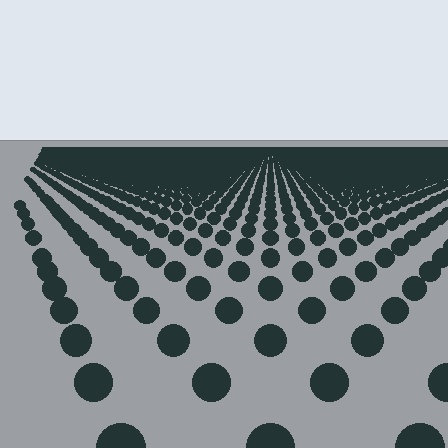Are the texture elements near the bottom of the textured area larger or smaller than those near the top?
Larger. Near the bottom, elements are closer to the viewer and appear at a bigger on-screen size.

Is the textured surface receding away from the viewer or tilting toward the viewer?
The surface is receding away from the viewer. Texture elements get smaller and denser toward the top.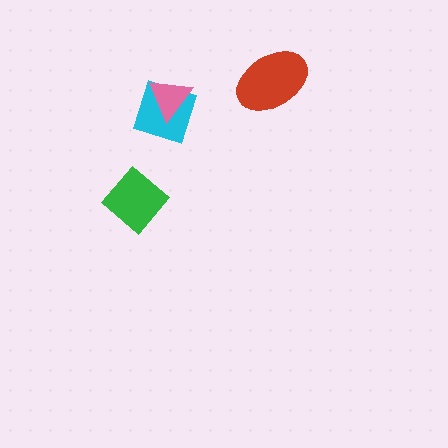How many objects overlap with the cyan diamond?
1 object overlaps with the cyan diamond.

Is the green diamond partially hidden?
No, no other shape covers it.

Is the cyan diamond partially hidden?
Yes, it is partially covered by another shape.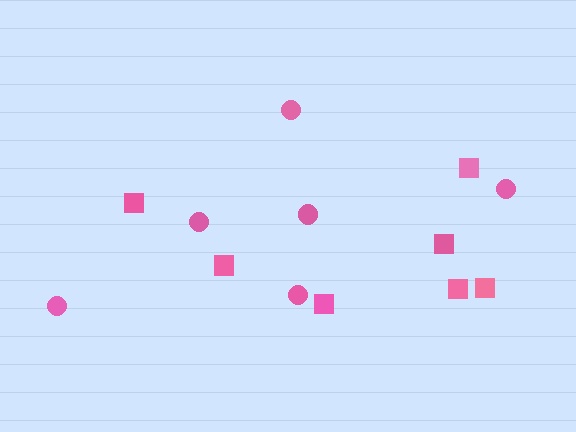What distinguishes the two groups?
There are 2 groups: one group of squares (7) and one group of circles (6).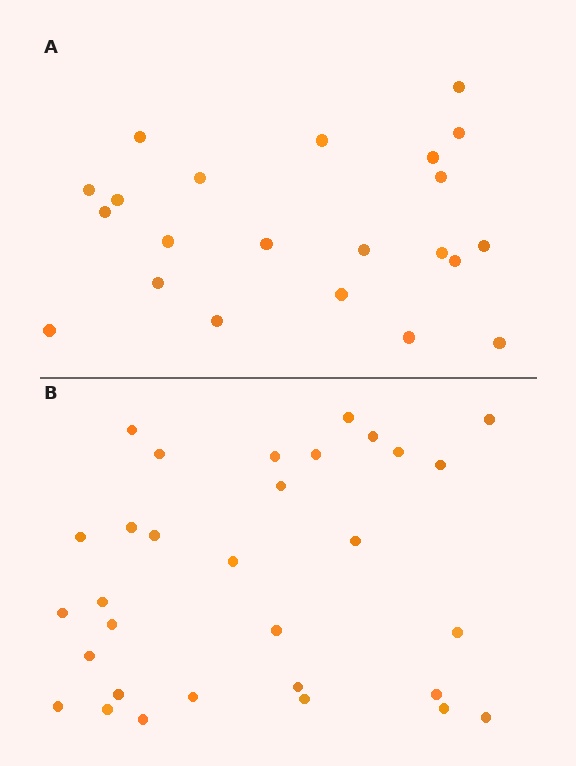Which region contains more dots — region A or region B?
Region B (the bottom region) has more dots.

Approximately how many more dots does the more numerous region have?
Region B has roughly 8 or so more dots than region A.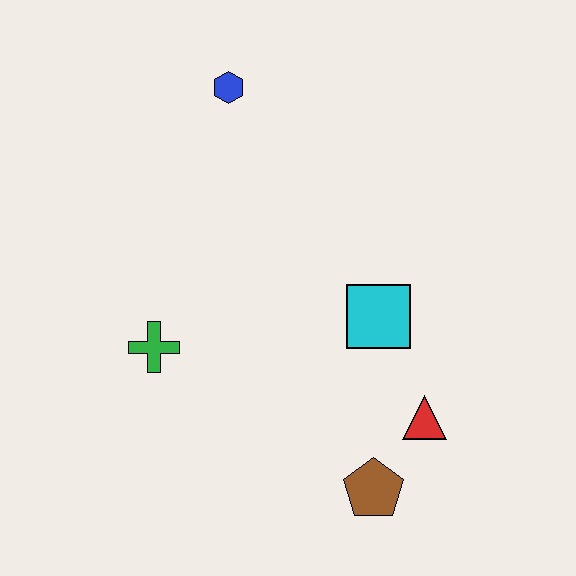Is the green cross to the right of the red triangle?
No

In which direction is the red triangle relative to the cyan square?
The red triangle is below the cyan square.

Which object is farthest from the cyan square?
The blue hexagon is farthest from the cyan square.